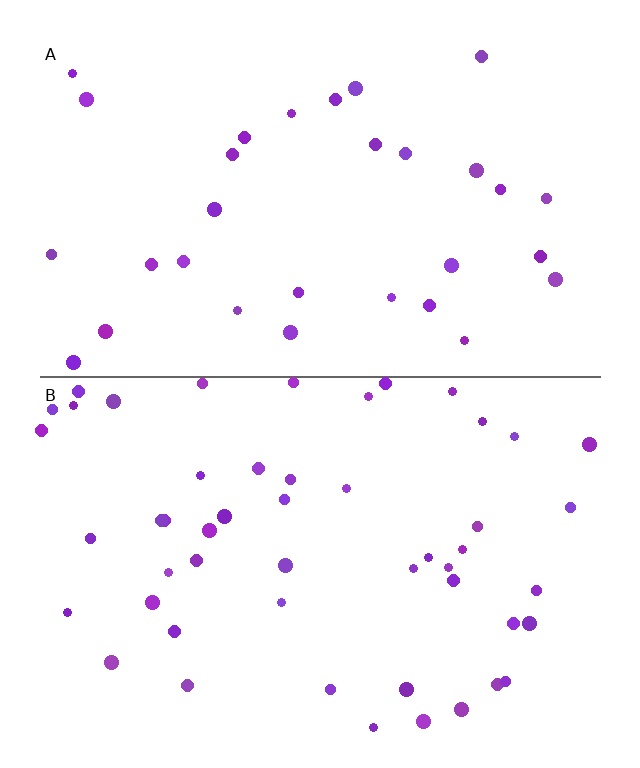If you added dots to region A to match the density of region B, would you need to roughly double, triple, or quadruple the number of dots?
Approximately double.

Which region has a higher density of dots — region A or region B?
B (the bottom).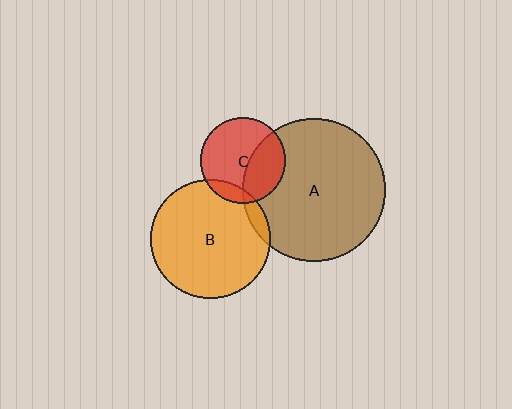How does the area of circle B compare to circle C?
Approximately 2.0 times.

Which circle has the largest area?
Circle A (brown).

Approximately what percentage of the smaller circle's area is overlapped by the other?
Approximately 10%.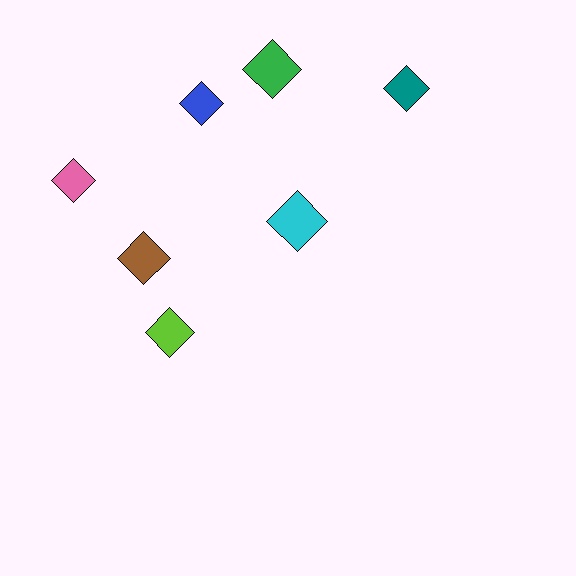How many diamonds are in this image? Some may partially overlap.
There are 7 diamonds.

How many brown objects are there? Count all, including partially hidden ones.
There is 1 brown object.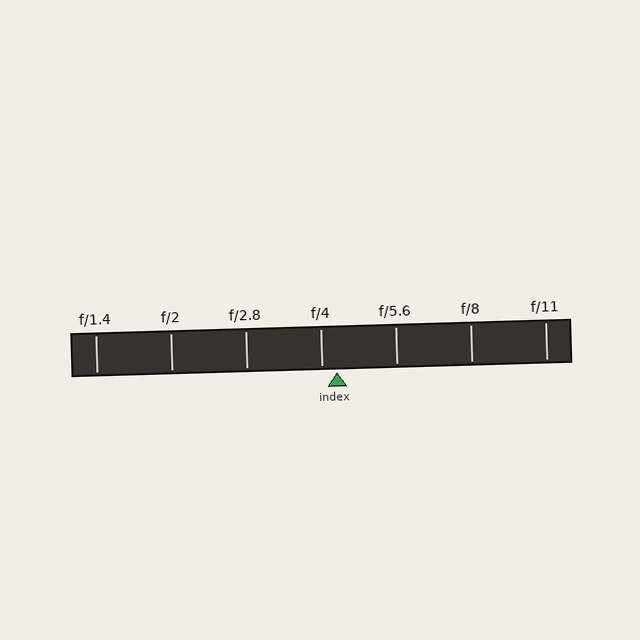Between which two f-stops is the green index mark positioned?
The index mark is between f/4 and f/5.6.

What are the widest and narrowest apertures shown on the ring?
The widest aperture shown is f/1.4 and the narrowest is f/11.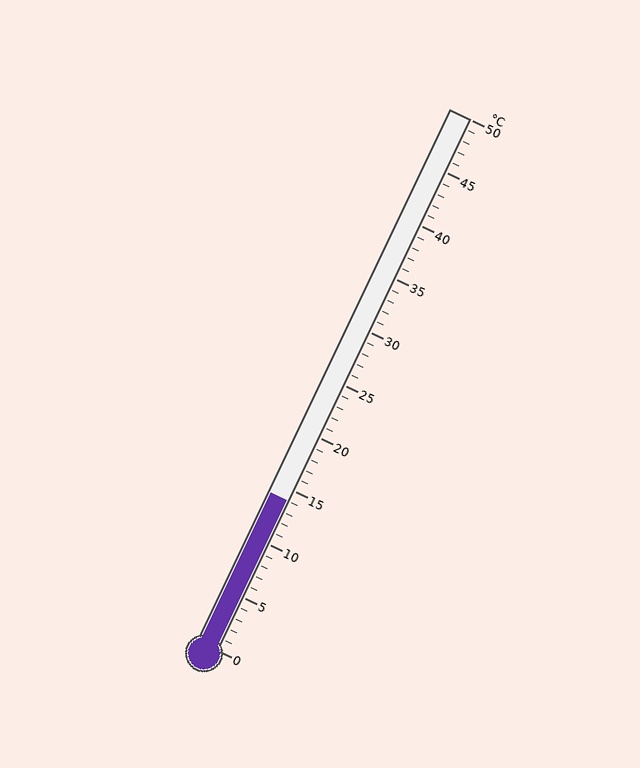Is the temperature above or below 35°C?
The temperature is below 35°C.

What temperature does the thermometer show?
The thermometer shows approximately 14°C.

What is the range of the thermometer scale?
The thermometer scale ranges from 0°C to 50°C.